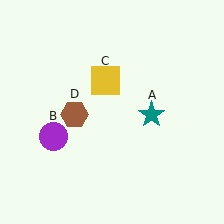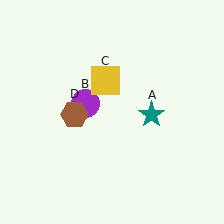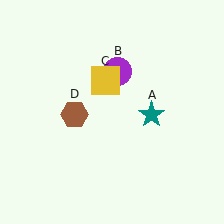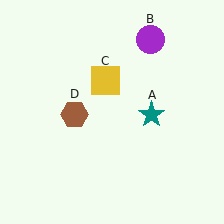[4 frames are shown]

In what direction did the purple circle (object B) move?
The purple circle (object B) moved up and to the right.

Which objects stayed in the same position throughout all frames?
Teal star (object A) and yellow square (object C) and brown hexagon (object D) remained stationary.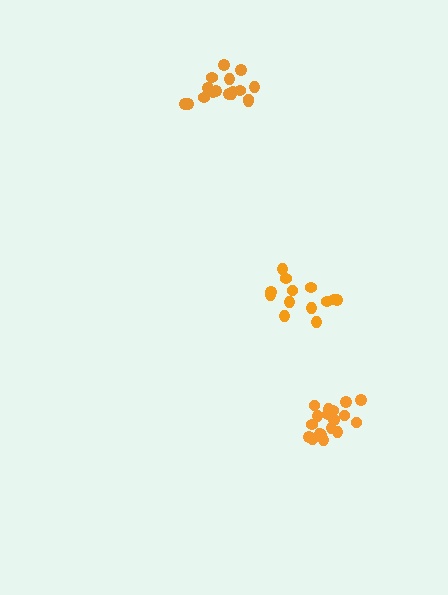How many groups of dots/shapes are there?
There are 3 groups.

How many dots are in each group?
Group 1: 17 dots, Group 2: 13 dots, Group 3: 18 dots (48 total).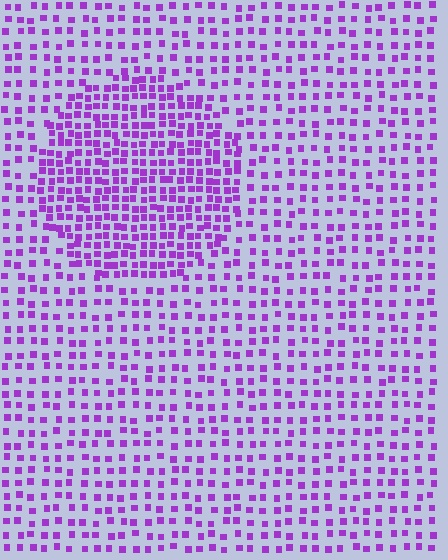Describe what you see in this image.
The image contains small purple elements arranged at two different densities. A circle-shaped region is visible where the elements are more densely packed than the surrounding area.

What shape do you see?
I see a circle.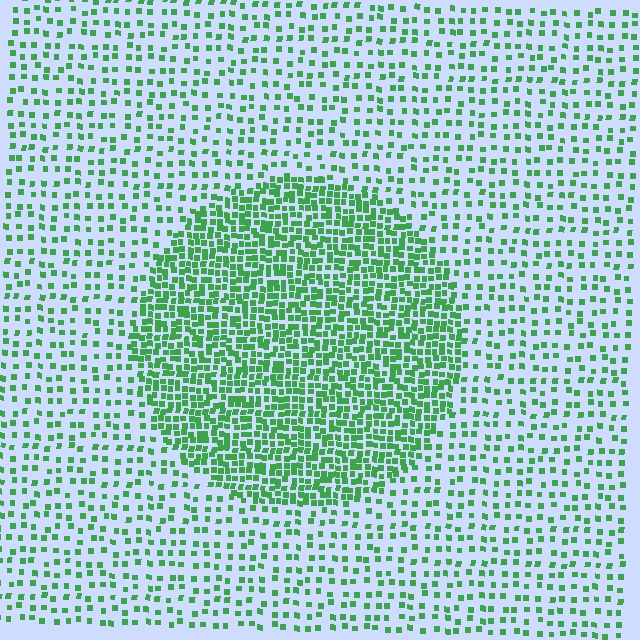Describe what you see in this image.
The image contains small green elements arranged at two different densities. A circle-shaped region is visible where the elements are more densely packed than the surrounding area.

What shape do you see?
I see a circle.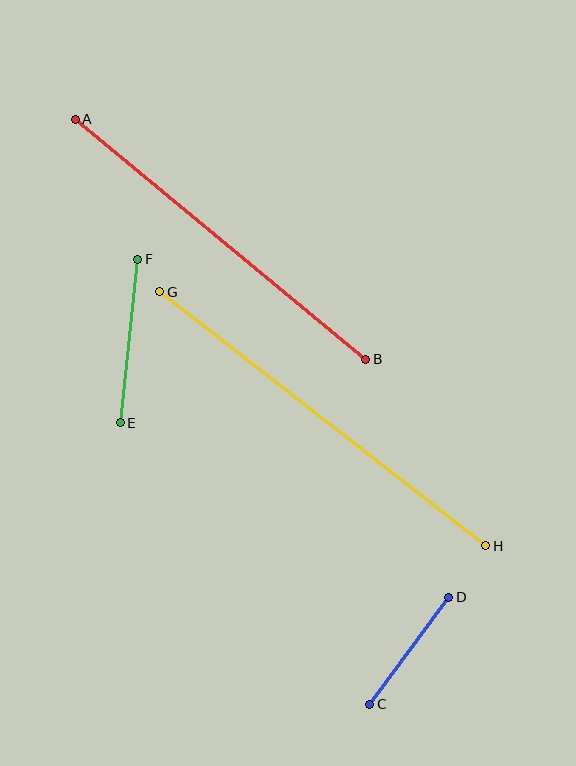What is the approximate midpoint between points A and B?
The midpoint is at approximately (221, 239) pixels.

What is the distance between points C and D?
The distance is approximately 133 pixels.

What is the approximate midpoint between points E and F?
The midpoint is at approximately (129, 341) pixels.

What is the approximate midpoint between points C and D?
The midpoint is at approximately (409, 651) pixels.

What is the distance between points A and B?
The distance is approximately 377 pixels.